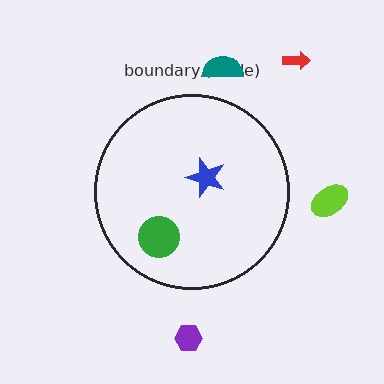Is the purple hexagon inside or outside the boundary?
Outside.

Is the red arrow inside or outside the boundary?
Outside.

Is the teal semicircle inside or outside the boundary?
Outside.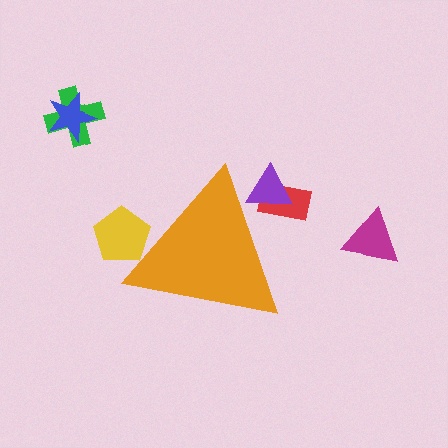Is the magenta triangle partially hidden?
No, the magenta triangle is fully visible.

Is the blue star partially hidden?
No, the blue star is fully visible.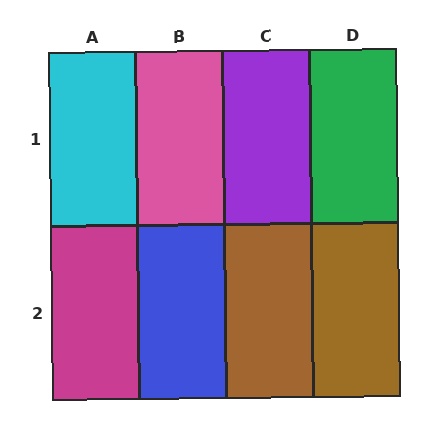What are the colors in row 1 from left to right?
Cyan, pink, purple, green.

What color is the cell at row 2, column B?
Blue.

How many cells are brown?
2 cells are brown.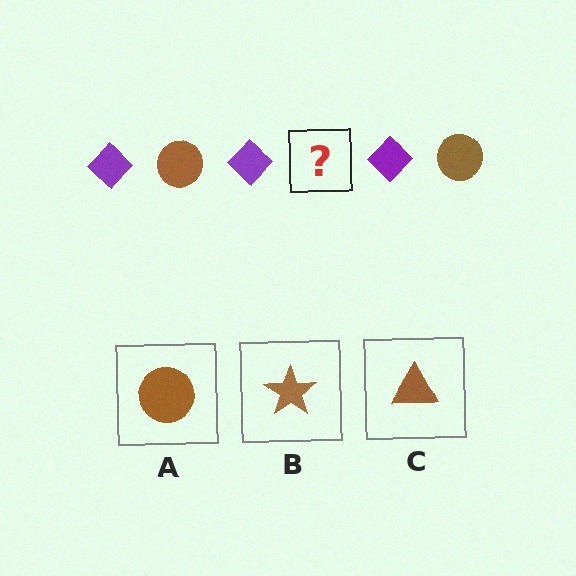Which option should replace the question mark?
Option A.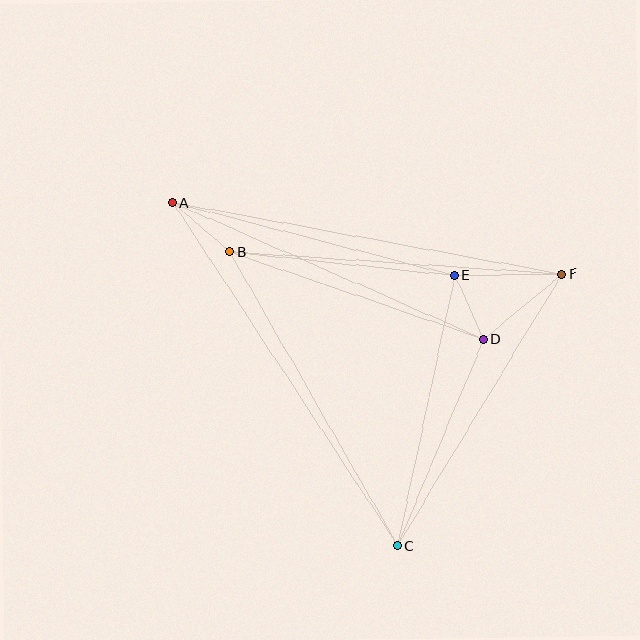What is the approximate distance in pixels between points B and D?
The distance between B and D is approximately 268 pixels.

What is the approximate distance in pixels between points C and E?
The distance between C and E is approximately 276 pixels.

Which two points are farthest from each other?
Points A and C are farthest from each other.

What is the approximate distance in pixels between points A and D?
The distance between A and D is approximately 340 pixels.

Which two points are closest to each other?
Points D and E are closest to each other.